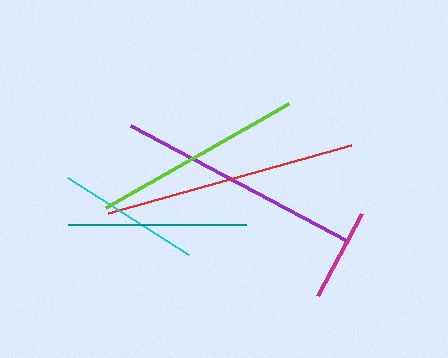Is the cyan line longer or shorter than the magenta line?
The cyan line is longer than the magenta line.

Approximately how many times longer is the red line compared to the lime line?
The red line is approximately 1.2 times the length of the lime line.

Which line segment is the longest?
The red line is the longest at approximately 252 pixels.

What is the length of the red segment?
The red segment is approximately 252 pixels long.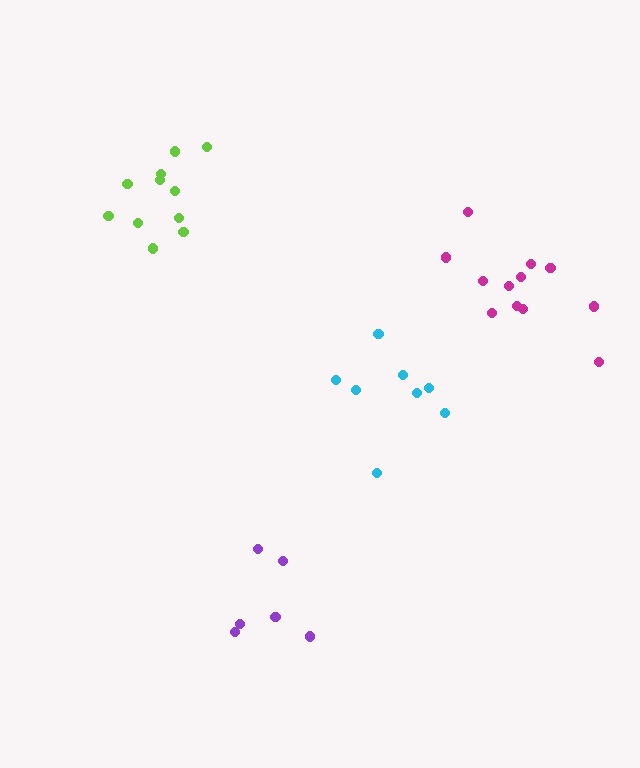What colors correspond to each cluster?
The clusters are colored: magenta, lime, cyan, purple.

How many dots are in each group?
Group 1: 12 dots, Group 2: 11 dots, Group 3: 8 dots, Group 4: 6 dots (37 total).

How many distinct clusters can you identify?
There are 4 distinct clusters.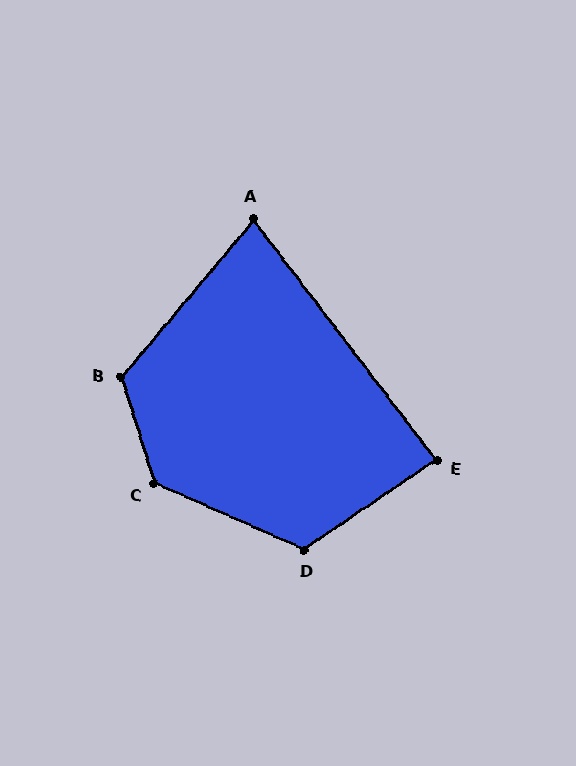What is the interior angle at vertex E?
Approximately 87 degrees (approximately right).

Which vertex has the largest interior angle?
C, at approximately 131 degrees.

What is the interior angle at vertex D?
Approximately 122 degrees (obtuse).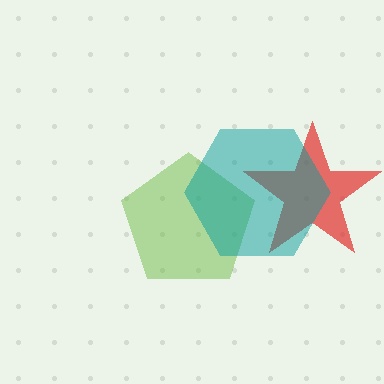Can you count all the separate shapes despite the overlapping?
Yes, there are 3 separate shapes.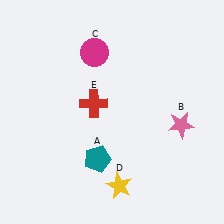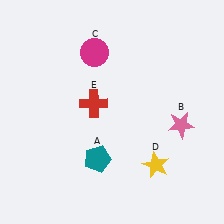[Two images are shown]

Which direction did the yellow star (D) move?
The yellow star (D) moved right.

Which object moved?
The yellow star (D) moved right.